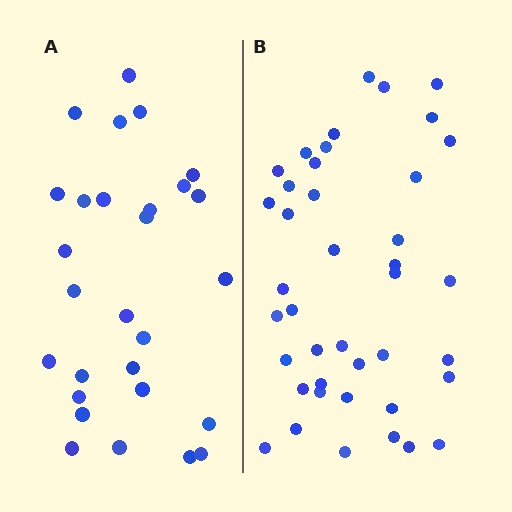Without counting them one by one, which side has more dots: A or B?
Region B (the right region) has more dots.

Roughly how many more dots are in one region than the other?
Region B has approximately 15 more dots than region A.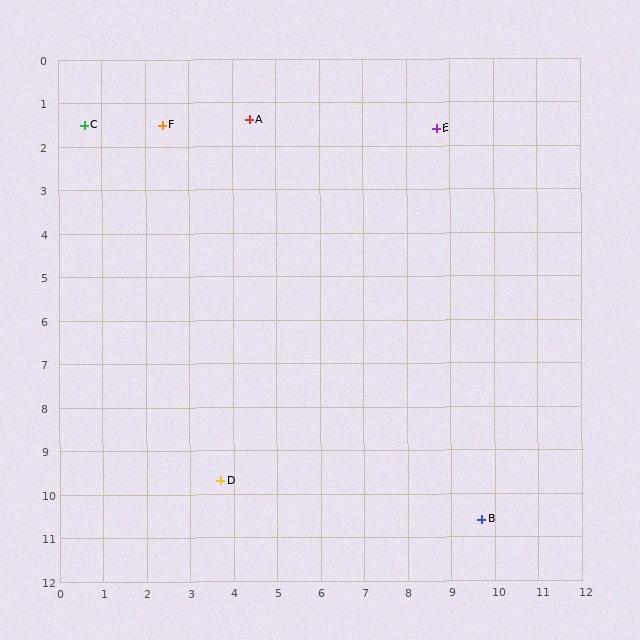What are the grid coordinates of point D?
Point D is at approximately (3.7, 9.7).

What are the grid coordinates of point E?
Point E is at approximately (8.7, 1.6).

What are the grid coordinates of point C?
Point C is at approximately (0.6, 1.5).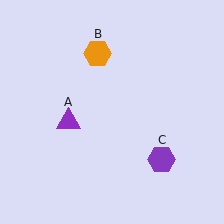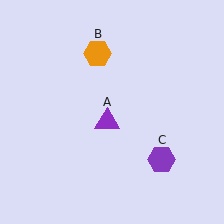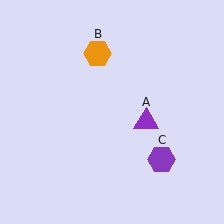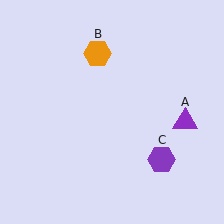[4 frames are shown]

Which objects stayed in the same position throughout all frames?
Orange hexagon (object B) and purple hexagon (object C) remained stationary.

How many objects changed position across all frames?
1 object changed position: purple triangle (object A).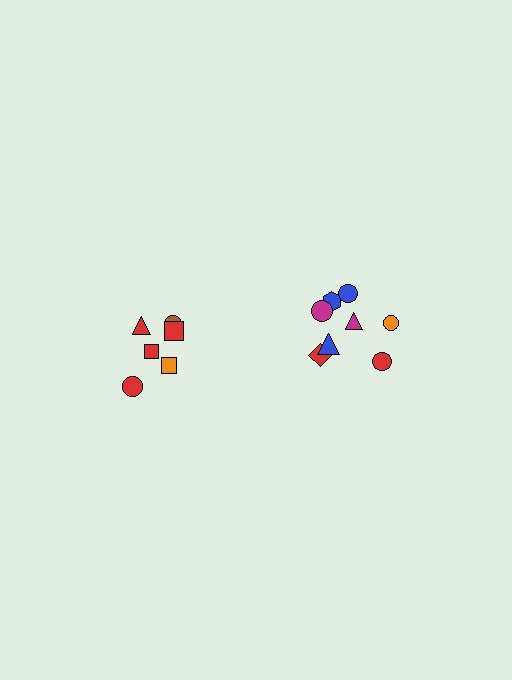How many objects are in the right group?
There are 8 objects.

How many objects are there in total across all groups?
There are 14 objects.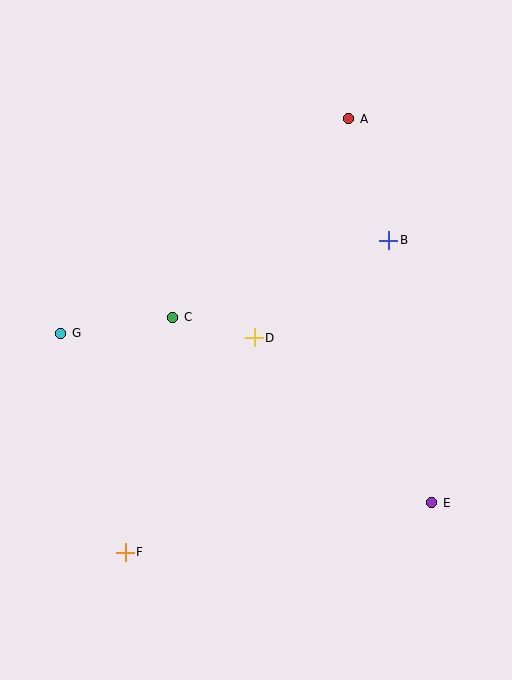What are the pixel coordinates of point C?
Point C is at (173, 317).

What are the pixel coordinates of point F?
Point F is at (125, 552).